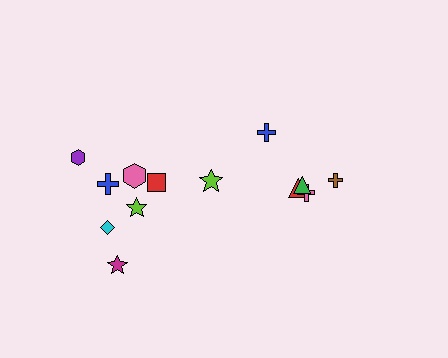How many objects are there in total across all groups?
There are 13 objects.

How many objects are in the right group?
There are 5 objects.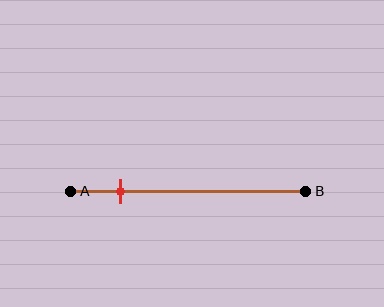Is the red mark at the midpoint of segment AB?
No, the mark is at about 20% from A, not at the 50% midpoint.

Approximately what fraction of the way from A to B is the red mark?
The red mark is approximately 20% of the way from A to B.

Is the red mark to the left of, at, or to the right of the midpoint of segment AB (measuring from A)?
The red mark is to the left of the midpoint of segment AB.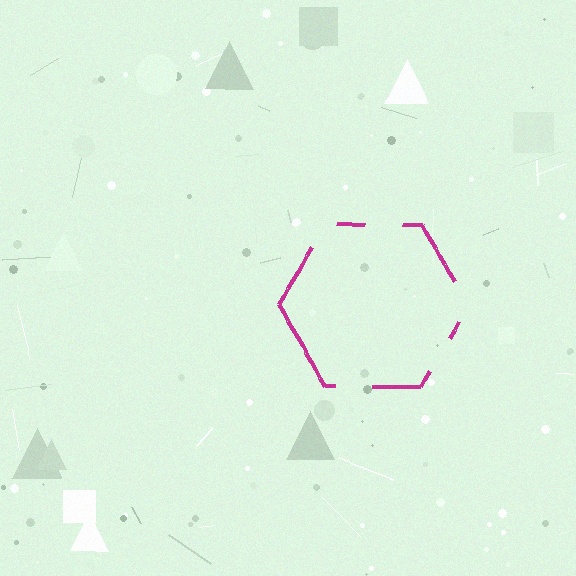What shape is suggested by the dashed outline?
The dashed outline suggests a hexagon.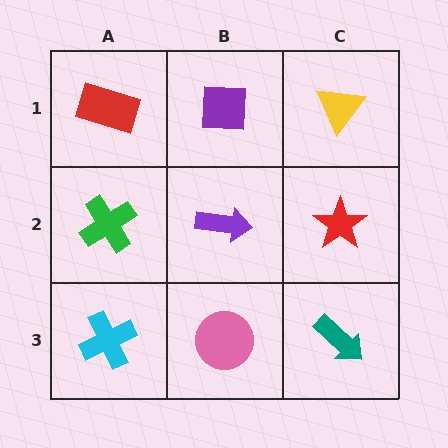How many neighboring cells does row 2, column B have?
4.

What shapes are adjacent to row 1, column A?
A green cross (row 2, column A), a purple square (row 1, column B).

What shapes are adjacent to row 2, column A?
A red rectangle (row 1, column A), a cyan cross (row 3, column A), a purple arrow (row 2, column B).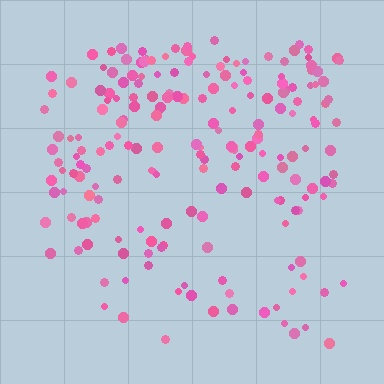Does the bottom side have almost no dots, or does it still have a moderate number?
Still a moderate number, just noticeably fewer than the top.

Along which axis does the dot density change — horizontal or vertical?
Vertical.